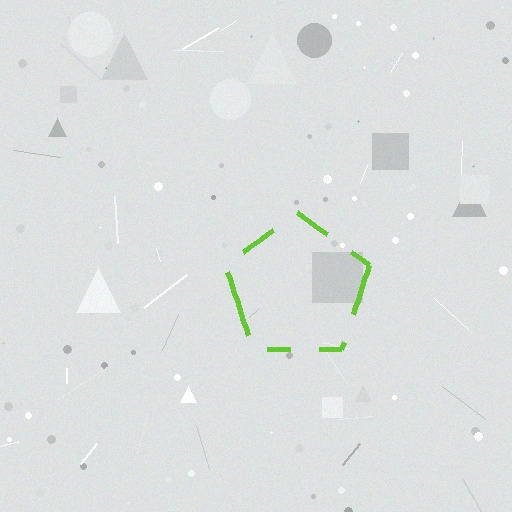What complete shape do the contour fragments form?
The contour fragments form a pentagon.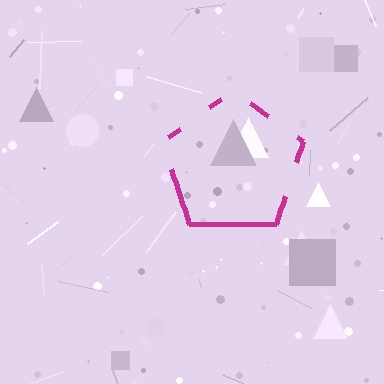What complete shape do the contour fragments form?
The contour fragments form a pentagon.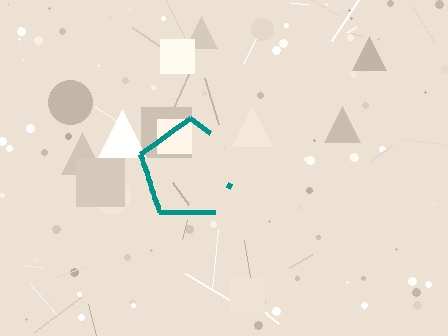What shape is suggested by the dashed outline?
The dashed outline suggests a pentagon.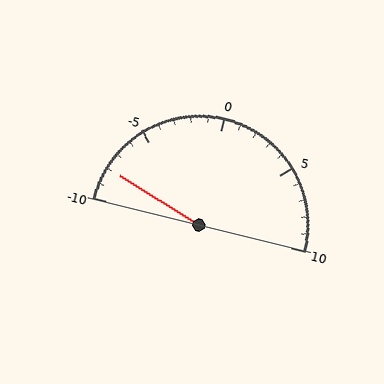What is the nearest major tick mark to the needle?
The nearest major tick mark is -10.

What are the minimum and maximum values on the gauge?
The gauge ranges from -10 to 10.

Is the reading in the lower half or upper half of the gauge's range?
The reading is in the lower half of the range (-10 to 10).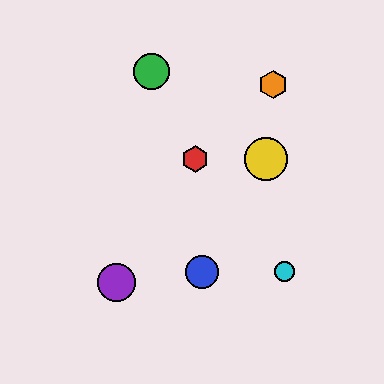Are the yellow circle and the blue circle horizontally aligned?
No, the yellow circle is at y≈159 and the blue circle is at y≈272.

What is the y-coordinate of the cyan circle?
The cyan circle is at y≈272.